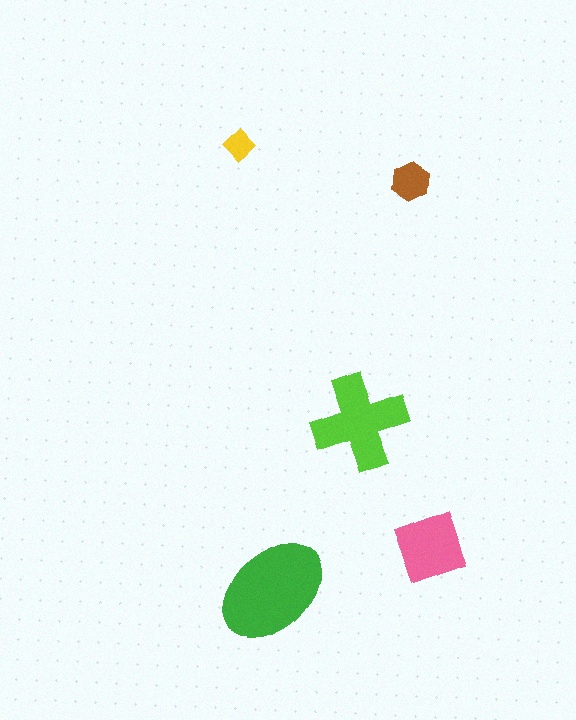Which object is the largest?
The green ellipse.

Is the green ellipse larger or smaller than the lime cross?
Larger.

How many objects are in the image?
There are 5 objects in the image.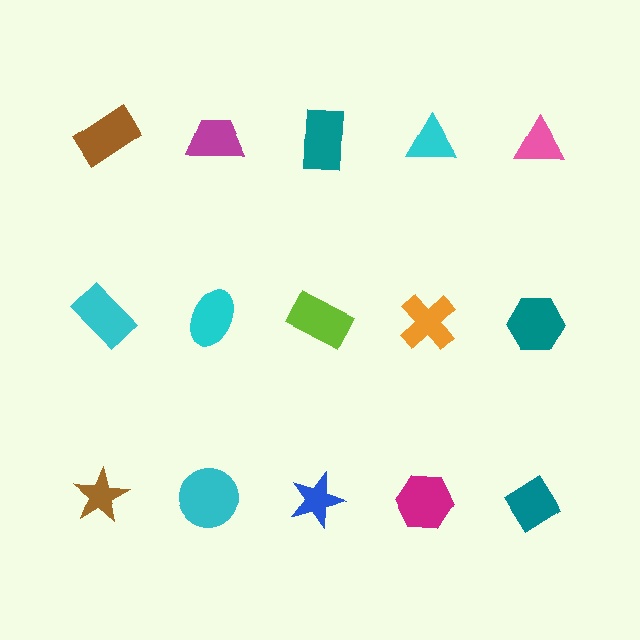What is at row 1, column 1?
A brown rectangle.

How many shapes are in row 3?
5 shapes.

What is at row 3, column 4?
A magenta hexagon.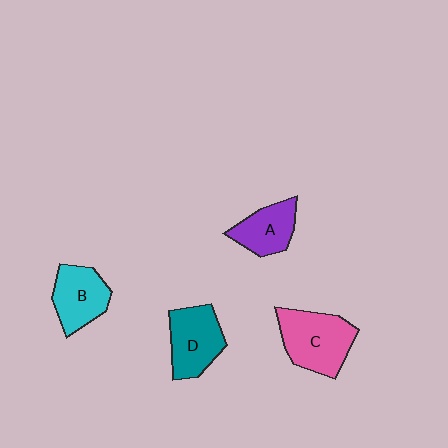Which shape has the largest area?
Shape C (pink).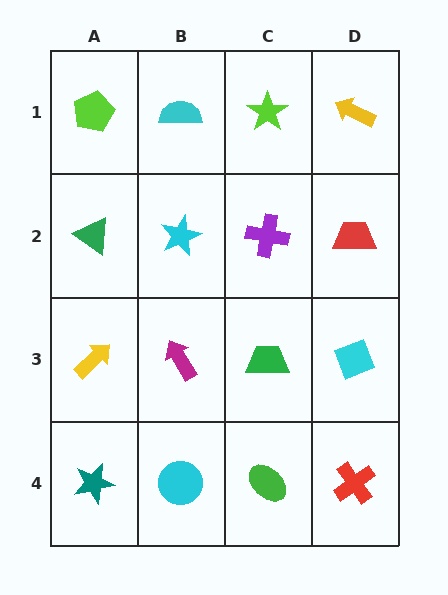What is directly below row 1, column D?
A red trapezoid.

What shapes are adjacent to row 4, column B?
A magenta arrow (row 3, column B), a teal star (row 4, column A), a green ellipse (row 4, column C).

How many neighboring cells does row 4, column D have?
2.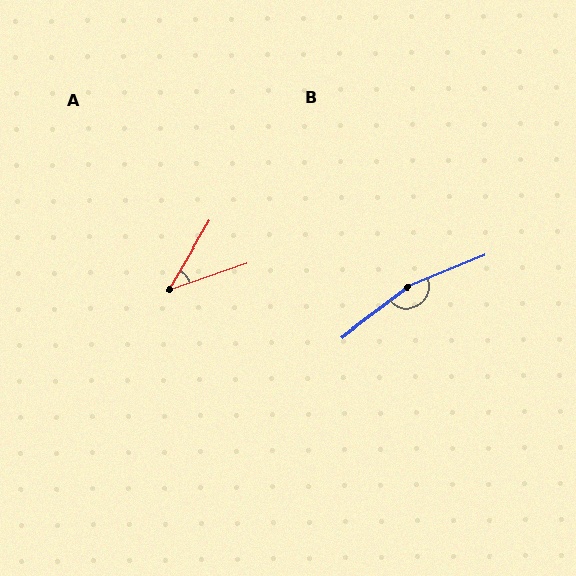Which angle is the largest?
B, at approximately 165 degrees.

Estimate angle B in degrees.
Approximately 165 degrees.